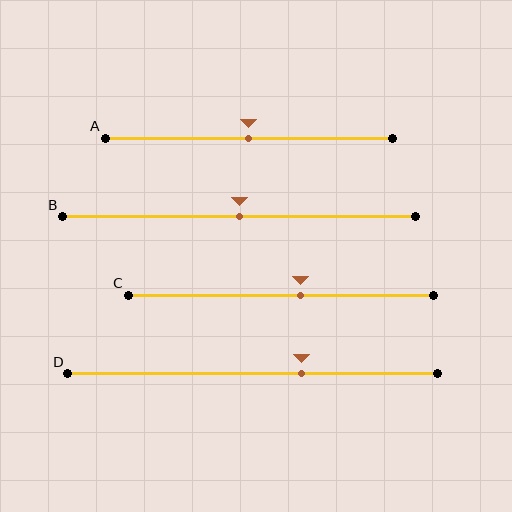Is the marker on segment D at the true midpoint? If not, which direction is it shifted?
No, the marker on segment D is shifted to the right by about 13% of the segment length.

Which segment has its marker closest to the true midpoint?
Segment A has its marker closest to the true midpoint.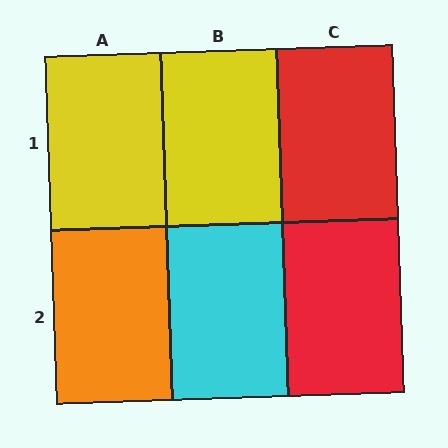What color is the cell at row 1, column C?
Red.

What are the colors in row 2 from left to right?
Orange, cyan, red.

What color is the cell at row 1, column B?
Yellow.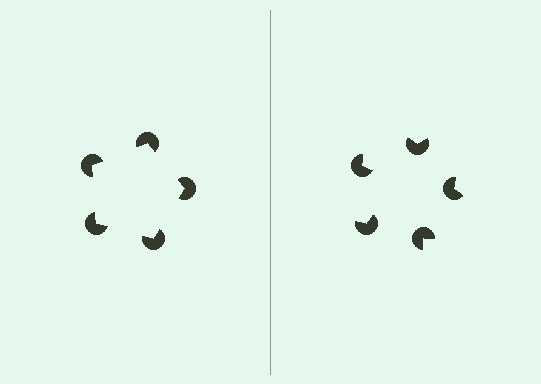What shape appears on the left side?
An illusory pentagon.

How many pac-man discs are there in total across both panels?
10 — 5 on each side.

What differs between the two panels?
The pac-man discs are positioned identically on both sides; only the wedge orientations differ. On the left they align to a pentagon; on the right they are misaligned.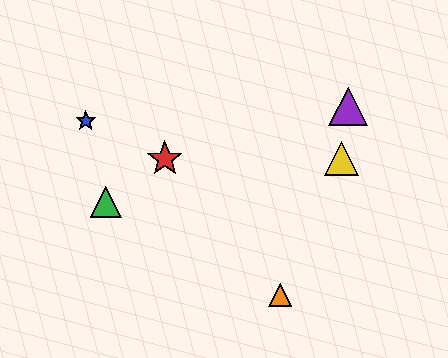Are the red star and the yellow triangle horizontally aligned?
Yes, both are at y≈159.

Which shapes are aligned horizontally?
The red star, the yellow triangle are aligned horizontally.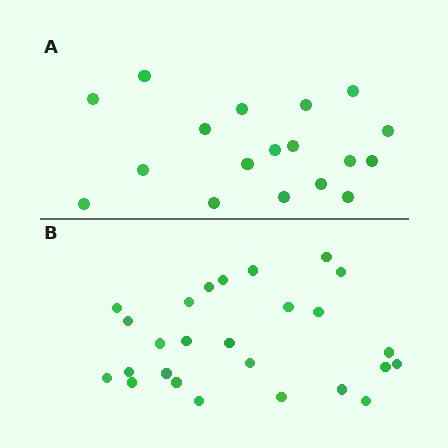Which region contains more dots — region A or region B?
Region B (the bottom region) has more dots.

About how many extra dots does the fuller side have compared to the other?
Region B has roughly 8 or so more dots than region A.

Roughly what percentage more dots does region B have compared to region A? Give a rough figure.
About 45% more.